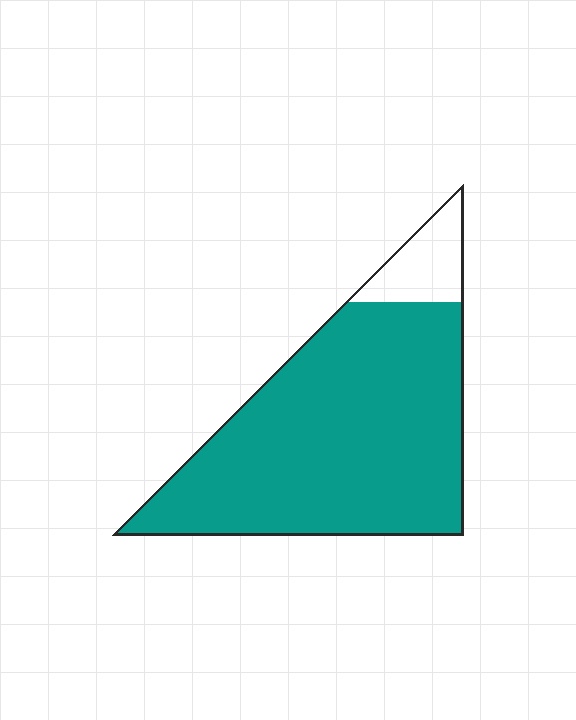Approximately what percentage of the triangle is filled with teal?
Approximately 90%.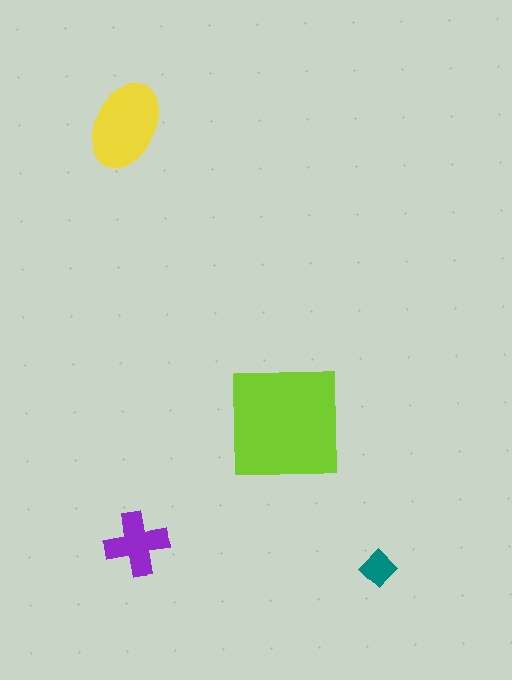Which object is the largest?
The lime square.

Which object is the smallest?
The teal diamond.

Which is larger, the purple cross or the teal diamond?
The purple cross.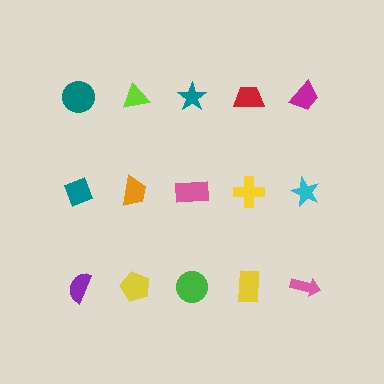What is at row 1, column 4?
A red trapezoid.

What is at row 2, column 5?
A cyan star.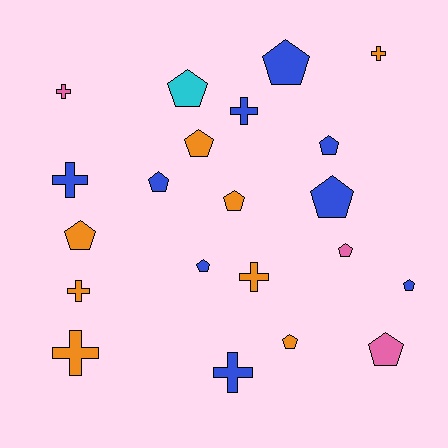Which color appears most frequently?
Blue, with 9 objects.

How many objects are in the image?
There are 21 objects.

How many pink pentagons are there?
There are 2 pink pentagons.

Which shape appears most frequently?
Pentagon, with 13 objects.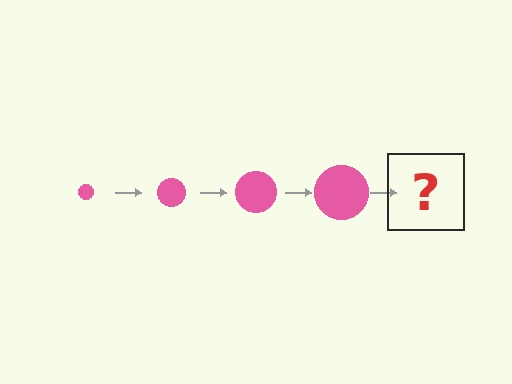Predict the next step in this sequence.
The next step is a pink circle, larger than the previous one.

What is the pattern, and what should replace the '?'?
The pattern is that the circle gets progressively larger each step. The '?' should be a pink circle, larger than the previous one.